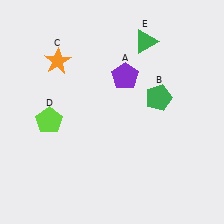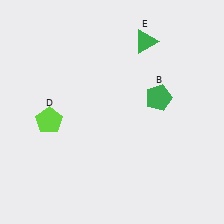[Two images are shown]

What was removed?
The orange star (C), the purple pentagon (A) were removed in Image 2.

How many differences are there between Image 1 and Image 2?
There are 2 differences between the two images.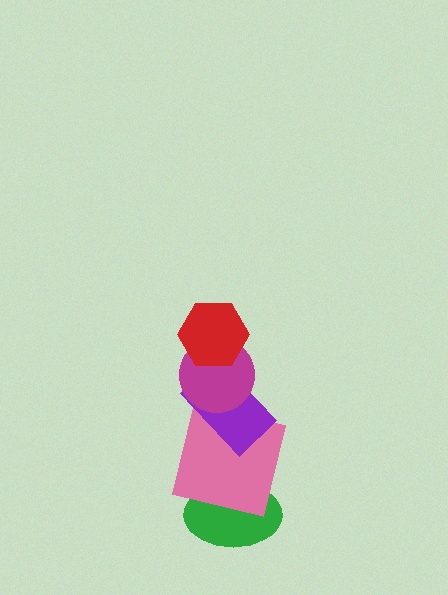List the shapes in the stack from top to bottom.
From top to bottom: the red hexagon, the magenta circle, the purple rectangle, the pink square, the green ellipse.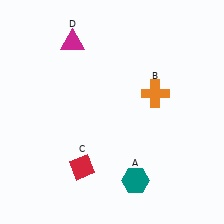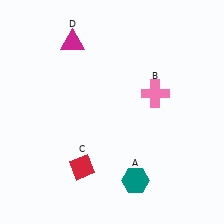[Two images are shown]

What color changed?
The cross (B) changed from orange in Image 1 to pink in Image 2.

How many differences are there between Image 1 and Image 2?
There is 1 difference between the two images.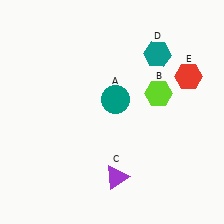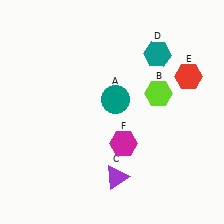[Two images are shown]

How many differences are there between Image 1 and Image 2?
There is 1 difference between the two images.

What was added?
A magenta hexagon (F) was added in Image 2.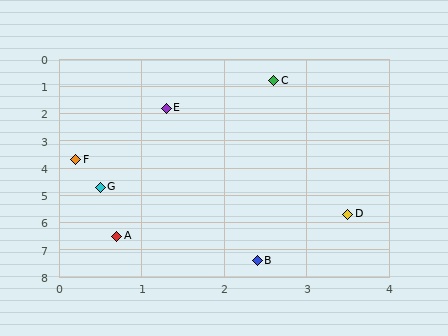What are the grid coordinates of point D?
Point D is at approximately (3.5, 5.7).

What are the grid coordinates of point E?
Point E is at approximately (1.3, 1.8).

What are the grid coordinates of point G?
Point G is at approximately (0.5, 4.7).